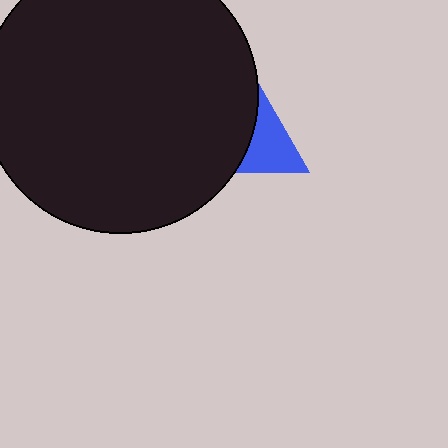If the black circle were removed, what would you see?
You would see the complete blue triangle.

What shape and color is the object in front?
The object in front is a black circle.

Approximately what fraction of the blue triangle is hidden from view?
Roughly 64% of the blue triangle is hidden behind the black circle.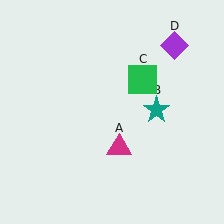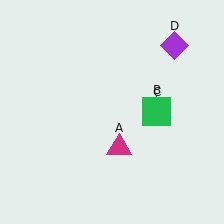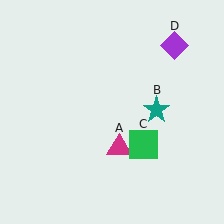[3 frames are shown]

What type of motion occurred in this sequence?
The green square (object C) rotated clockwise around the center of the scene.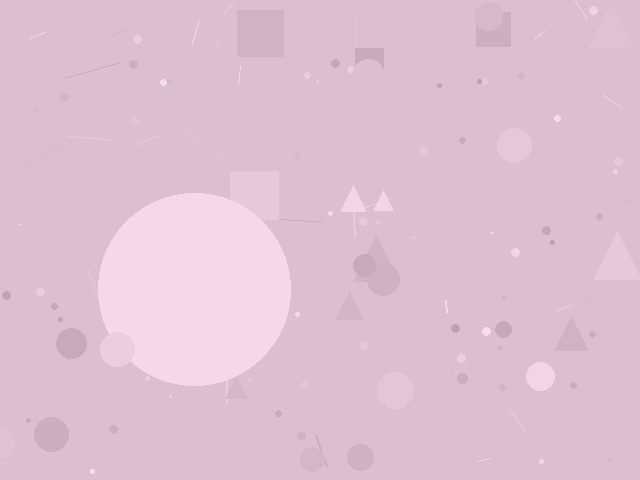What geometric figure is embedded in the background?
A circle is embedded in the background.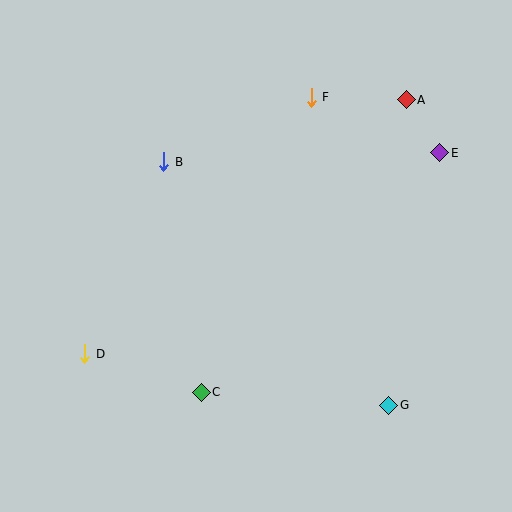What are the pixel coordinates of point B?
Point B is at (164, 162).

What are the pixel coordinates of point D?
Point D is at (85, 354).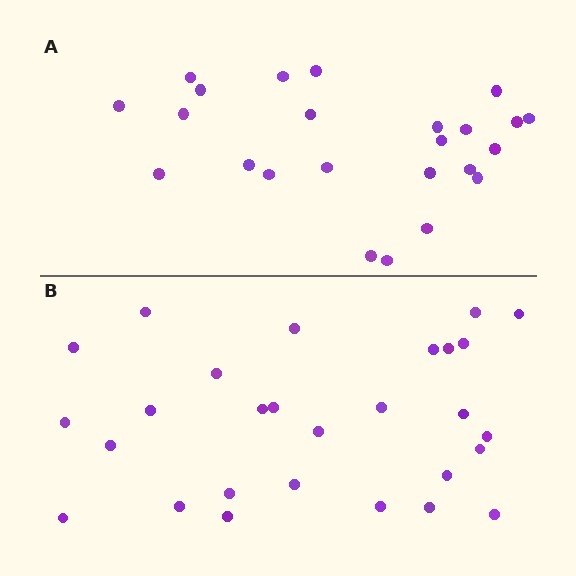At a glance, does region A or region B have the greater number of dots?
Region B (the bottom region) has more dots.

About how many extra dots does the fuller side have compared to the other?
Region B has about 4 more dots than region A.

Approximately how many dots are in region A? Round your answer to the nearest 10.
About 20 dots. (The exact count is 24, which rounds to 20.)